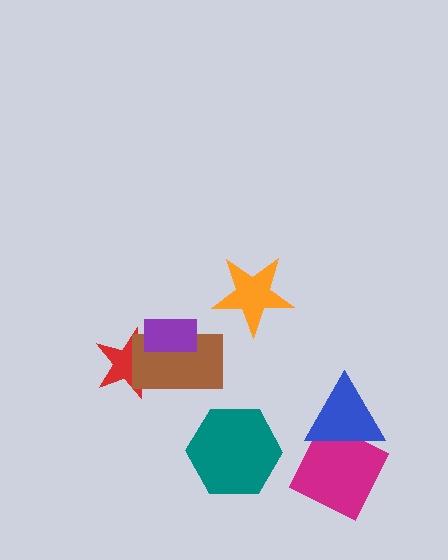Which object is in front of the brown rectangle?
The purple rectangle is in front of the brown rectangle.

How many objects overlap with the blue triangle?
1 object overlaps with the blue triangle.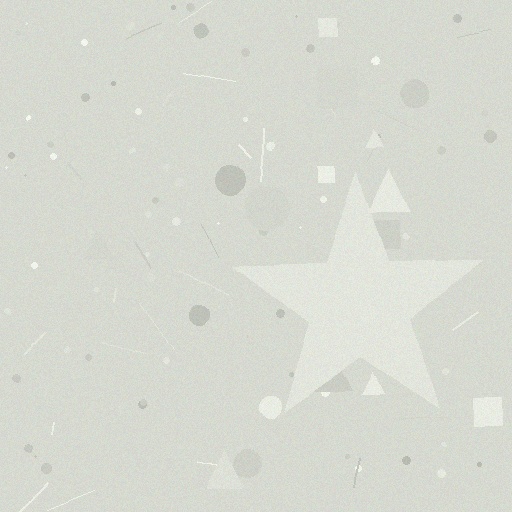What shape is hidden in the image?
A star is hidden in the image.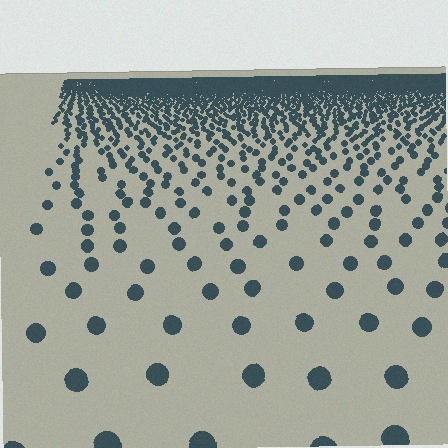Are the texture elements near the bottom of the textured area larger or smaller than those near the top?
Larger. Near the bottom, elements are closer to the viewer and appear at a bigger on-screen size.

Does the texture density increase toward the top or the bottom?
Density increases toward the top.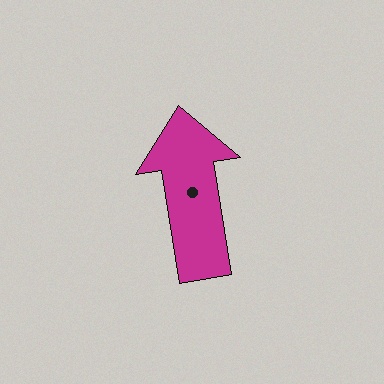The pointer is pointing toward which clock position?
Roughly 12 o'clock.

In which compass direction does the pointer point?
North.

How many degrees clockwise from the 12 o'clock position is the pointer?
Approximately 351 degrees.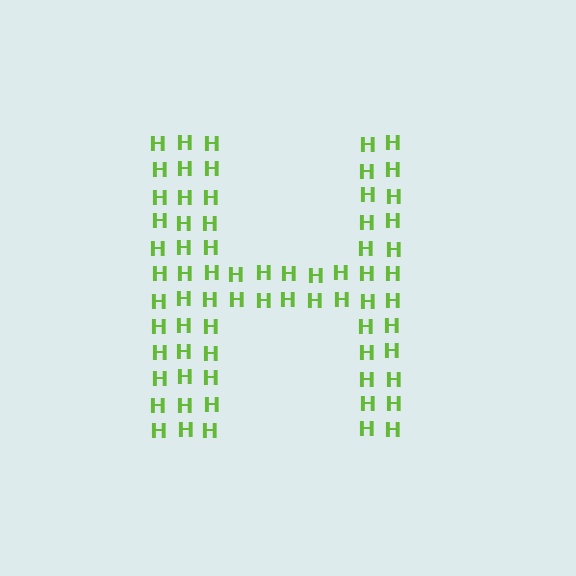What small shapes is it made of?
It is made of small letter H's.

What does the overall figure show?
The overall figure shows the letter H.